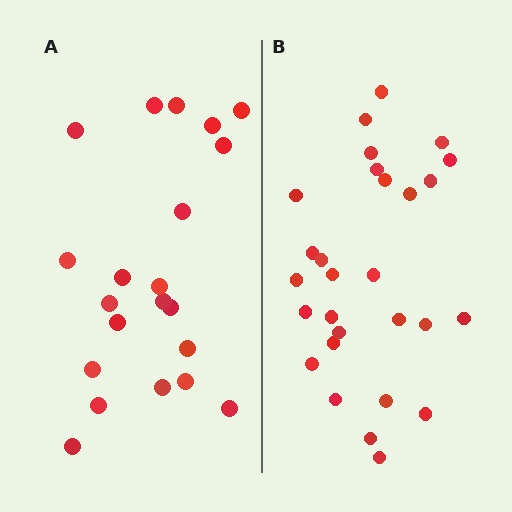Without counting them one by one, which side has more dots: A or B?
Region B (the right region) has more dots.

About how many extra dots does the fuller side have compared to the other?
Region B has roughly 8 or so more dots than region A.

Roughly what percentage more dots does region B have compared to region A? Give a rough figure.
About 35% more.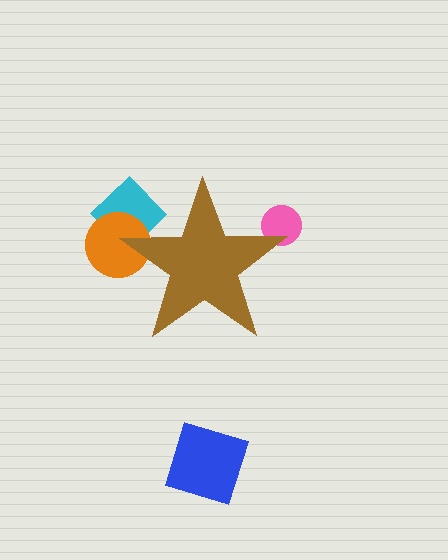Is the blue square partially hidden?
No, the blue square is fully visible.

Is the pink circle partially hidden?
Yes, the pink circle is partially hidden behind the brown star.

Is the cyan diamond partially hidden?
Yes, the cyan diamond is partially hidden behind the brown star.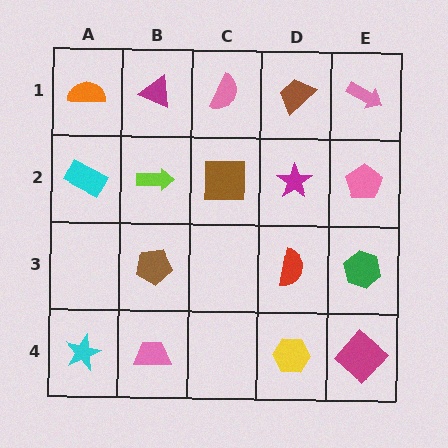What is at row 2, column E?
A pink pentagon.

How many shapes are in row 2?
5 shapes.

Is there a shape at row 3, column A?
No, that cell is empty.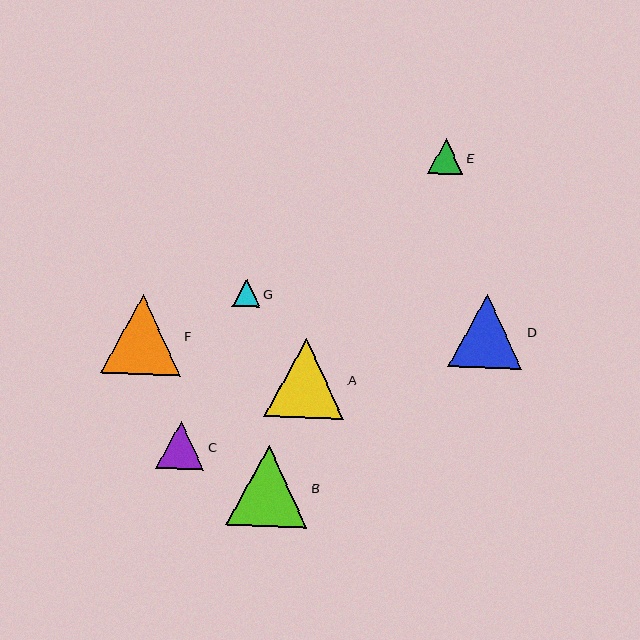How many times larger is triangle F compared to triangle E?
Triangle F is approximately 2.2 times the size of triangle E.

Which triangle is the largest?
Triangle B is the largest with a size of approximately 81 pixels.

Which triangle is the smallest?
Triangle G is the smallest with a size of approximately 27 pixels.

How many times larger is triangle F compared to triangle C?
Triangle F is approximately 1.7 times the size of triangle C.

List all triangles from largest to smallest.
From largest to smallest: B, F, A, D, C, E, G.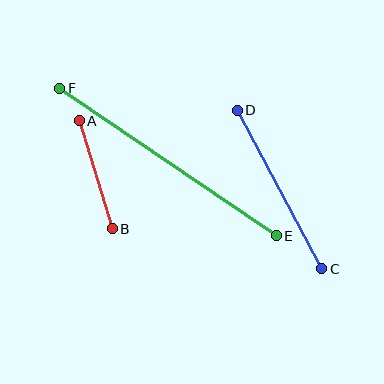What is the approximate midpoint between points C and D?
The midpoint is at approximately (280, 189) pixels.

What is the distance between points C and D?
The distance is approximately 180 pixels.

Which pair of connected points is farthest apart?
Points E and F are farthest apart.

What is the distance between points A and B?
The distance is approximately 113 pixels.